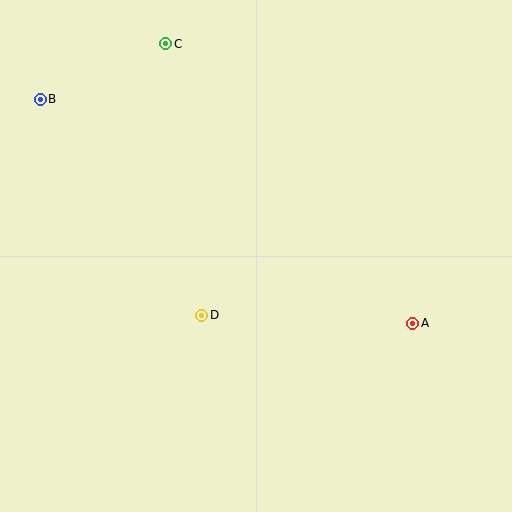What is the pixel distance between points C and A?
The distance between C and A is 373 pixels.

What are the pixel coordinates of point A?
Point A is at (413, 323).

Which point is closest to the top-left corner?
Point B is closest to the top-left corner.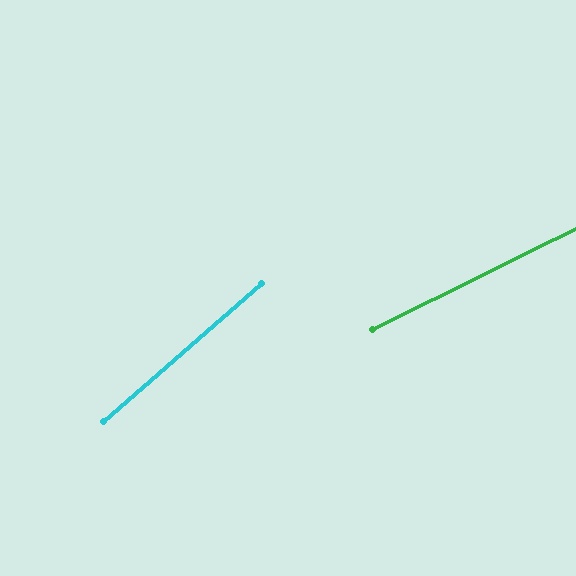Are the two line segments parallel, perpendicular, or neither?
Neither parallel nor perpendicular — they differ by about 15°.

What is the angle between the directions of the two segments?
Approximately 15 degrees.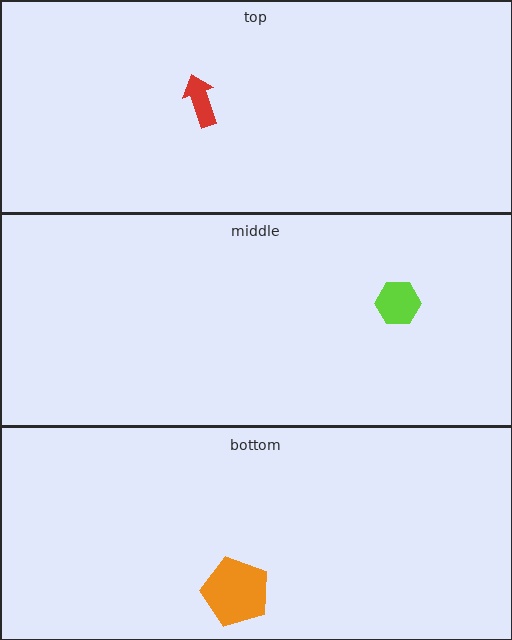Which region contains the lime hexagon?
The middle region.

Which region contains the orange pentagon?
The bottom region.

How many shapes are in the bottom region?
1.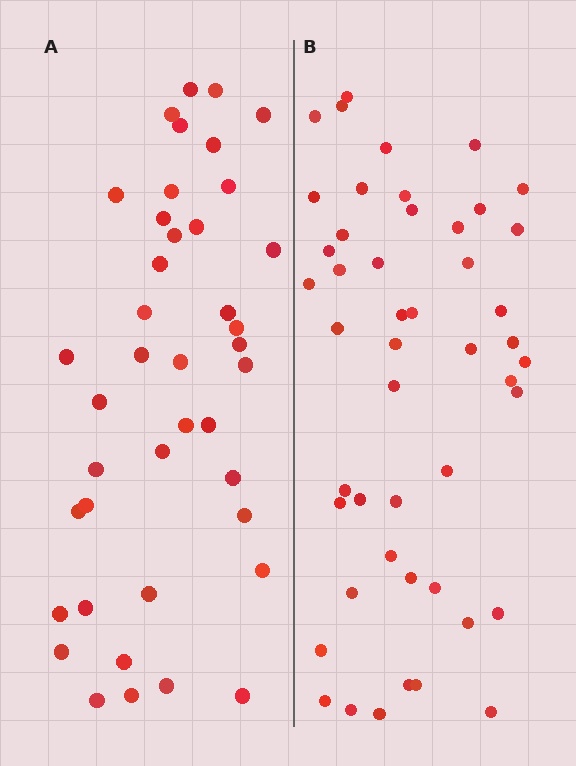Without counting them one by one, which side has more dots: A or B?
Region B (the right region) has more dots.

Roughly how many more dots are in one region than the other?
Region B has roughly 8 or so more dots than region A.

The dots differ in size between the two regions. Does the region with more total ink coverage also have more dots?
No. Region A has more total ink coverage because its dots are larger, but region B actually contains more individual dots. Total area can be misleading — the number of items is what matters here.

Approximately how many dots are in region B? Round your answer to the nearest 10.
About 50 dots. (The exact count is 48, which rounds to 50.)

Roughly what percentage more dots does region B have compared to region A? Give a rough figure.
About 15% more.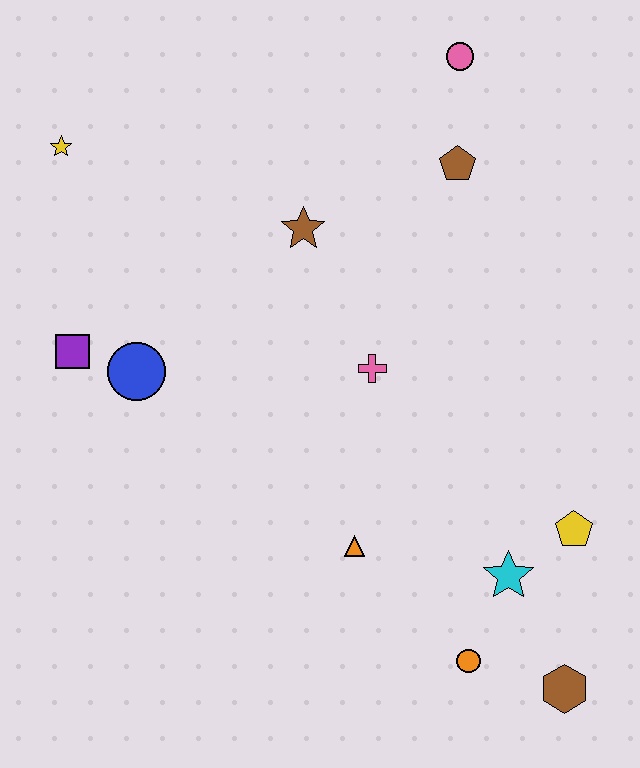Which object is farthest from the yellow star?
The brown hexagon is farthest from the yellow star.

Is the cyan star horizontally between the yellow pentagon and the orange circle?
Yes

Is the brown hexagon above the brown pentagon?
No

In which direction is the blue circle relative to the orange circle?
The blue circle is to the left of the orange circle.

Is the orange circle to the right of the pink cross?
Yes